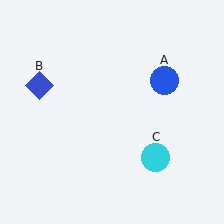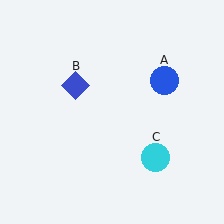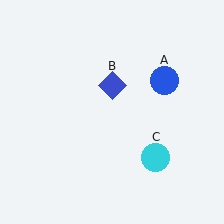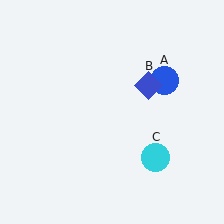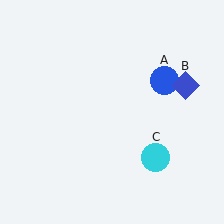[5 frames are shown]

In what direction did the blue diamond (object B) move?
The blue diamond (object B) moved right.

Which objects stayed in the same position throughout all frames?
Blue circle (object A) and cyan circle (object C) remained stationary.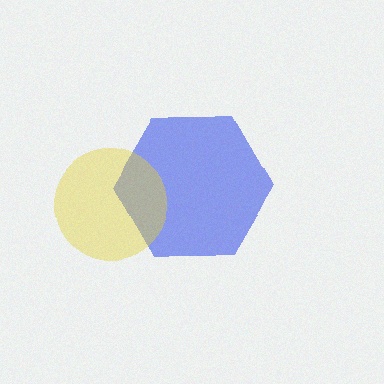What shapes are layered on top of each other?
The layered shapes are: a blue hexagon, a yellow circle.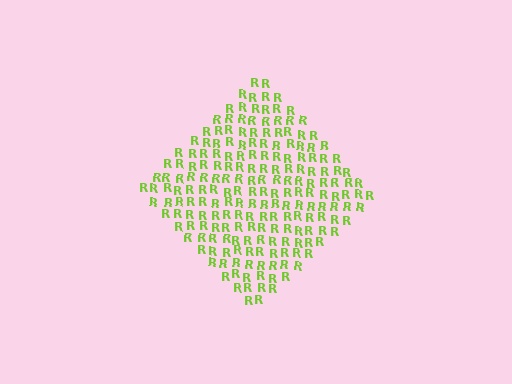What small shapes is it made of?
It is made of small letter R's.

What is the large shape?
The large shape is a diamond.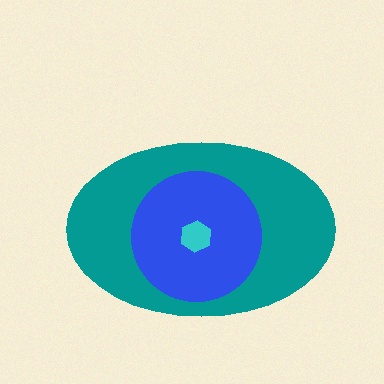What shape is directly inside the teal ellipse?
The blue circle.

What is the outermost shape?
The teal ellipse.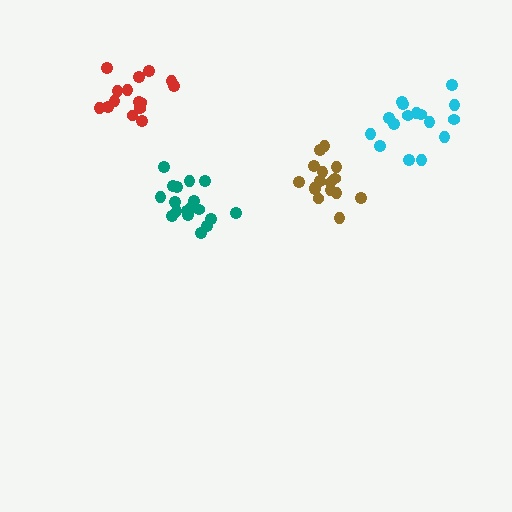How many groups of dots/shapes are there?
There are 4 groups.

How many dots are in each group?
Group 1: 15 dots, Group 2: 18 dots, Group 3: 16 dots, Group 4: 16 dots (65 total).